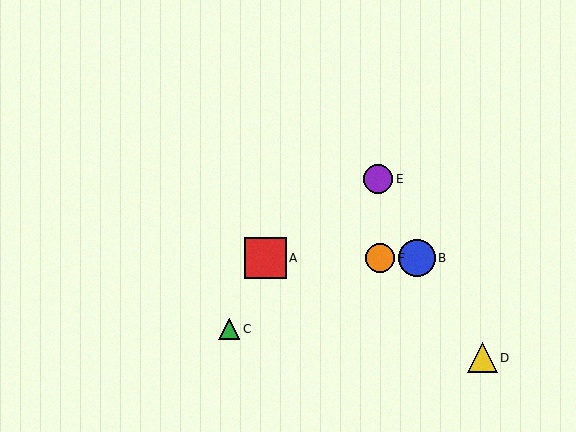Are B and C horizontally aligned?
No, B is at y≈258 and C is at y≈329.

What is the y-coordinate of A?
Object A is at y≈258.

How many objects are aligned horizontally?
3 objects (A, B, F) are aligned horizontally.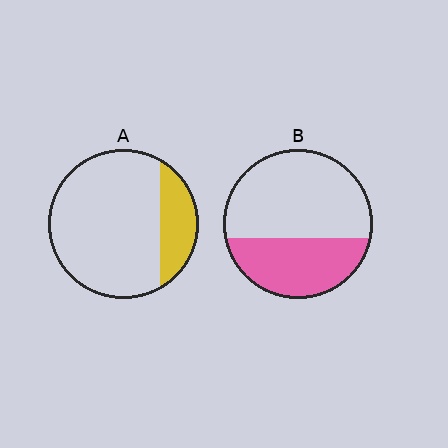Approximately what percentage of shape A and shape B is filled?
A is approximately 20% and B is approximately 40%.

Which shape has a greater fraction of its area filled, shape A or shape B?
Shape B.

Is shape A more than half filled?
No.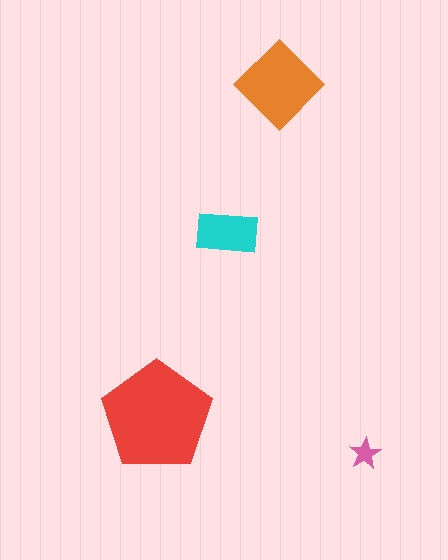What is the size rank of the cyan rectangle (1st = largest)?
3rd.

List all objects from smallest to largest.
The pink star, the cyan rectangle, the orange diamond, the red pentagon.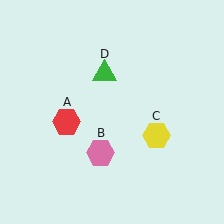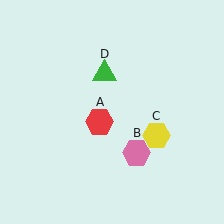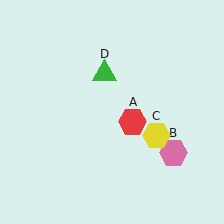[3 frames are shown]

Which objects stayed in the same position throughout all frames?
Yellow hexagon (object C) and green triangle (object D) remained stationary.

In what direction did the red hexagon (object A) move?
The red hexagon (object A) moved right.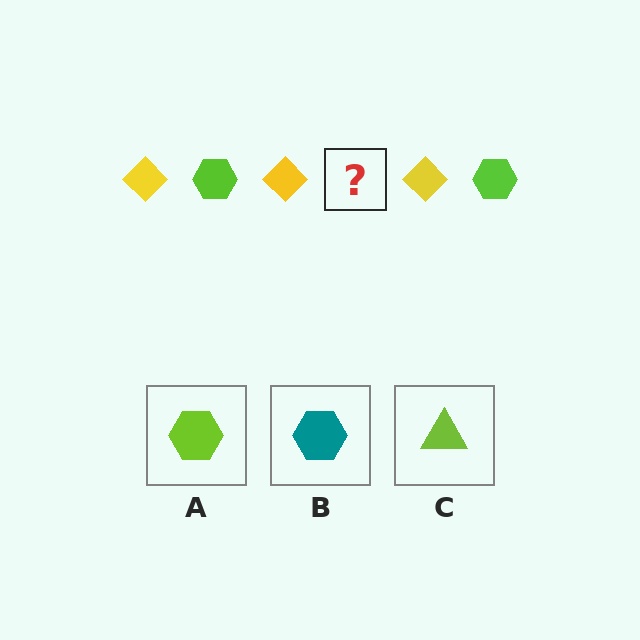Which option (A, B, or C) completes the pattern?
A.